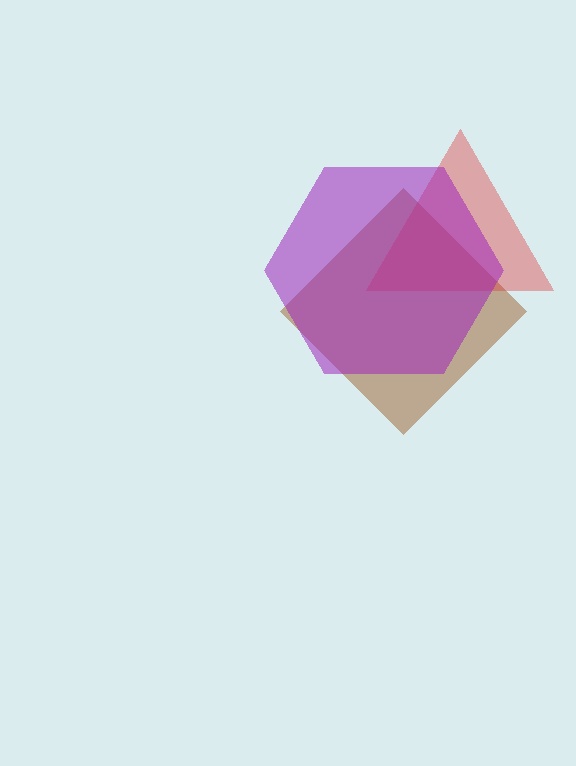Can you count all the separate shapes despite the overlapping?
Yes, there are 3 separate shapes.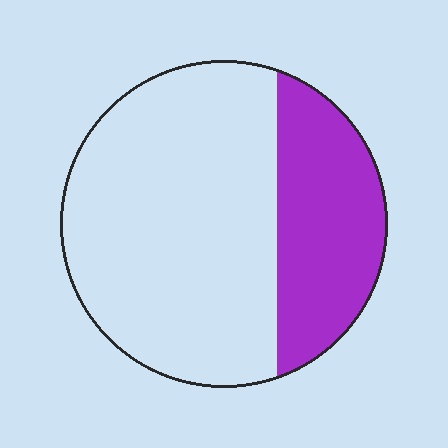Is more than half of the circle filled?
No.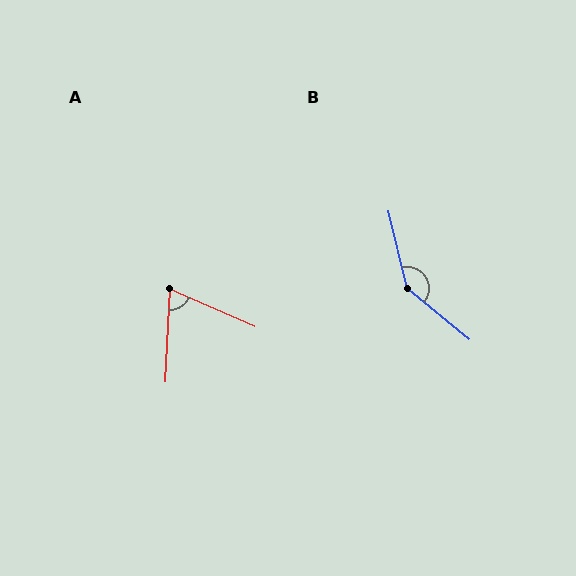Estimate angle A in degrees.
Approximately 69 degrees.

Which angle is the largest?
B, at approximately 142 degrees.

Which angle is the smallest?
A, at approximately 69 degrees.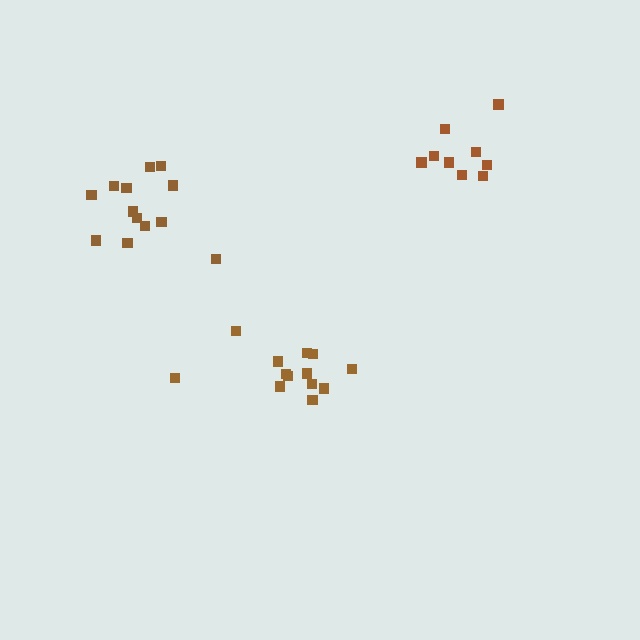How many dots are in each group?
Group 1: 13 dots, Group 2: 13 dots, Group 3: 9 dots (35 total).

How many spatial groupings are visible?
There are 3 spatial groupings.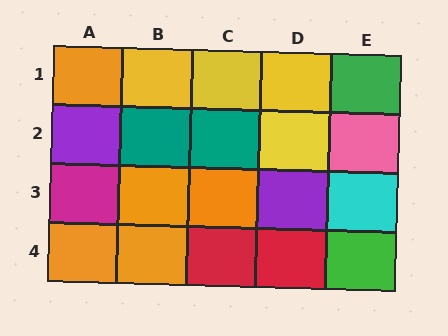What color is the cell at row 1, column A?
Orange.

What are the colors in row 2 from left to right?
Purple, teal, teal, yellow, pink.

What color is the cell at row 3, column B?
Orange.